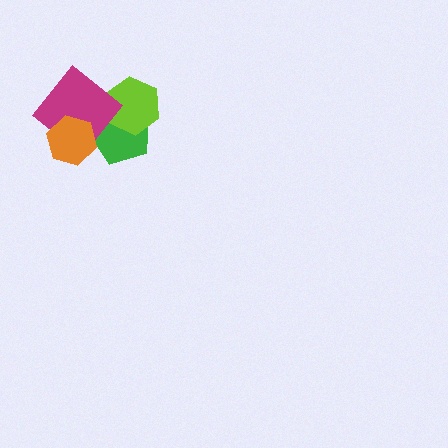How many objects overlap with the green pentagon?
3 objects overlap with the green pentagon.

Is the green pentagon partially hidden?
Yes, it is partially covered by another shape.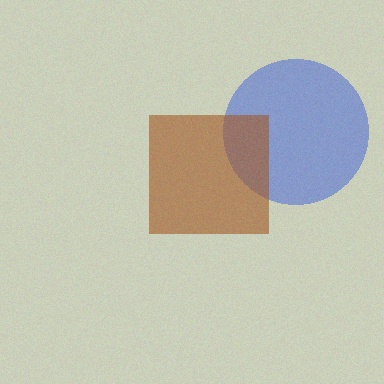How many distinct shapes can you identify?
There are 2 distinct shapes: a blue circle, a brown square.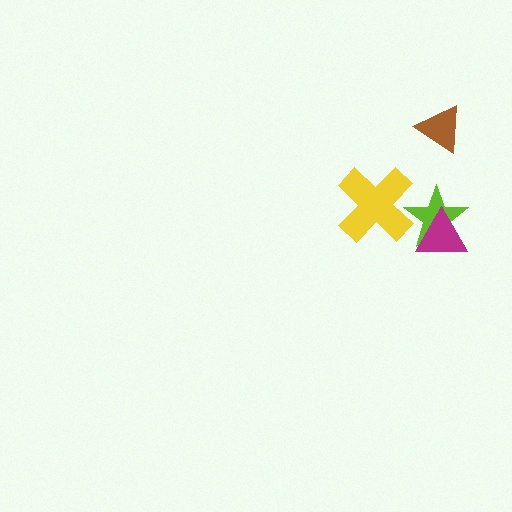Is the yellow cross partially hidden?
No, no other shape covers it.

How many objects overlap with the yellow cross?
1 object overlaps with the yellow cross.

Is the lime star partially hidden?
Yes, it is partially covered by another shape.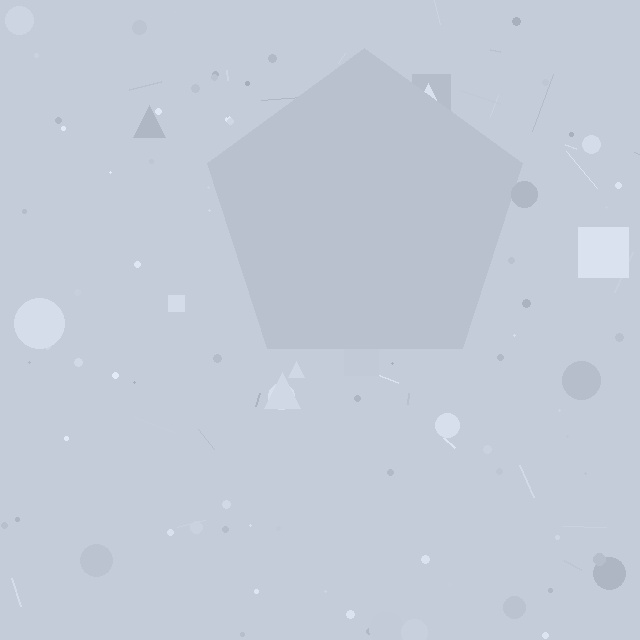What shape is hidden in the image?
A pentagon is hidden in the image.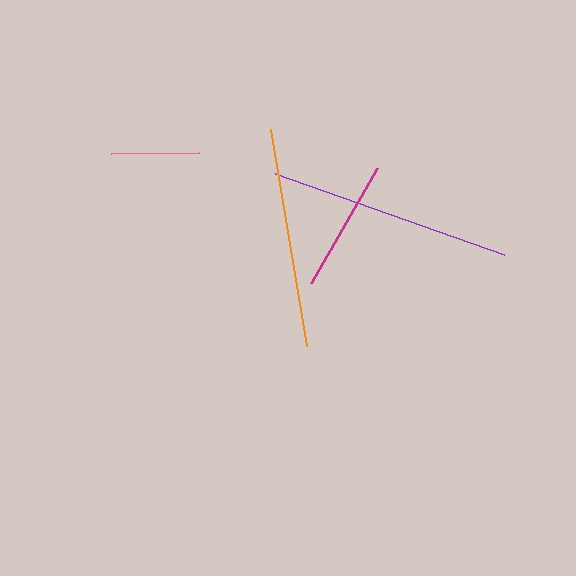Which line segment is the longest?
The purple line is the longest at approximately 243 pixels.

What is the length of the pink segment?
The pink segment is approximately 88 pixels long.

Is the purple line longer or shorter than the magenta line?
The purple line is longer than the magenta line.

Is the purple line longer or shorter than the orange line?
The purple line is longer than the orange line.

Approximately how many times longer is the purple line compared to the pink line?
The purple line is approximately 2.8 times the length of the pink line.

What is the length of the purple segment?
The purple segment is approximately 243 pixels long.